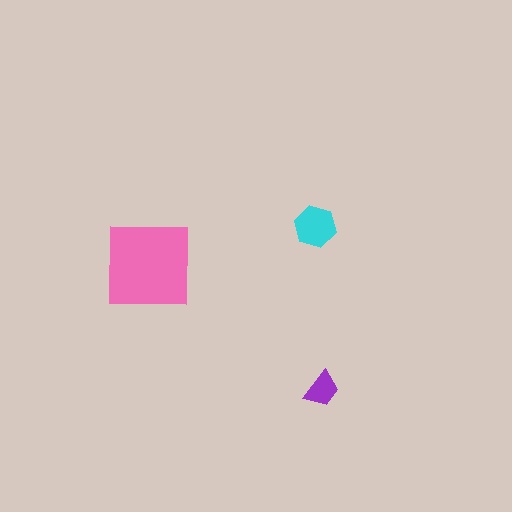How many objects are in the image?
There are 3 objects in the image.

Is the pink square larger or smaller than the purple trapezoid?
Larger.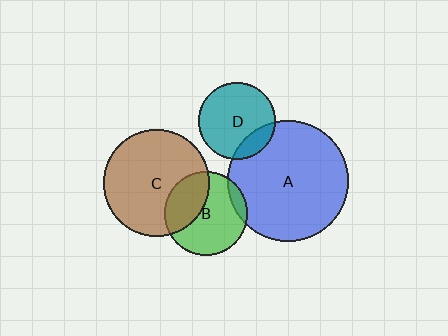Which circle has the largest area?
Circle A (blue).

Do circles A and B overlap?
Yes.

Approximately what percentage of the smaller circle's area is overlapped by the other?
Approximately 10%.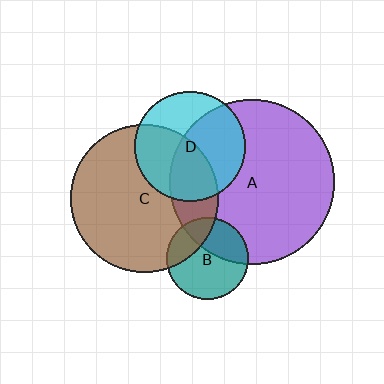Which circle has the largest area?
Circle A (purple).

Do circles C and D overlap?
Yes.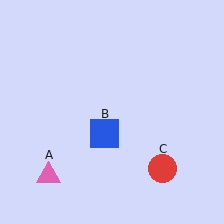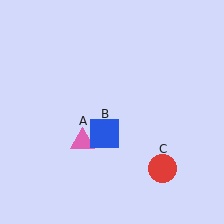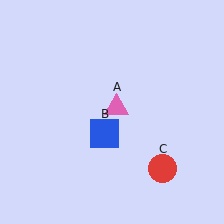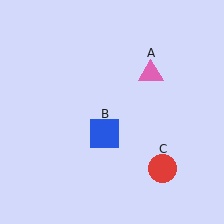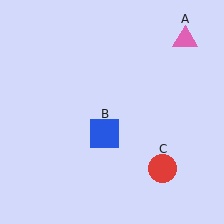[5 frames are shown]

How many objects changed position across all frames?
1 object changed position: pink triangle (object A).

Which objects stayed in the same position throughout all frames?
Blue square (object B) and red circle (object C) remained stationary.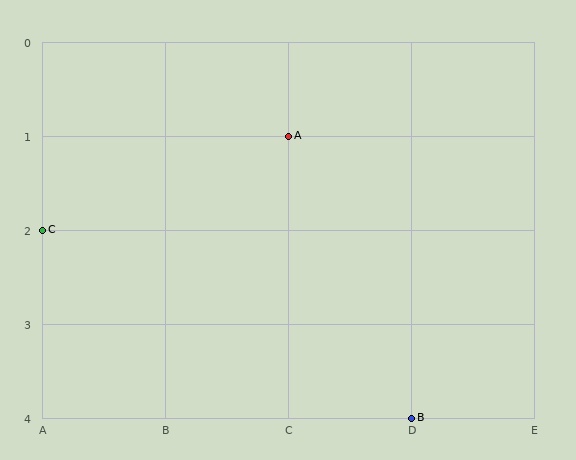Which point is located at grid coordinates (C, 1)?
Point A is at (C, 1).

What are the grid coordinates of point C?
Point C is at grid coordinates (A, 2).